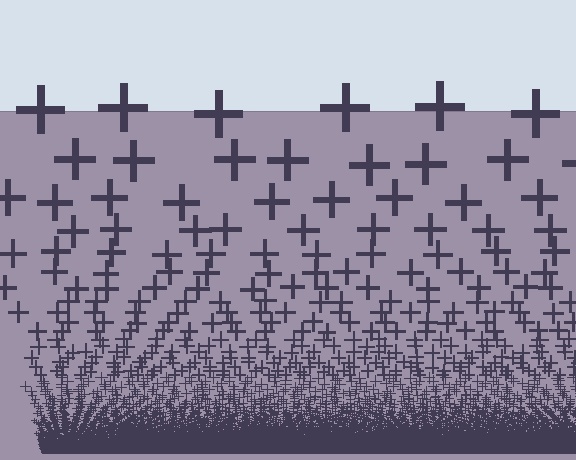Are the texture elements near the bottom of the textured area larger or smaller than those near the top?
Smaller. The gradient is inverted — elements near the bottom are smaller and denser.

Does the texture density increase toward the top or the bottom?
Density increases toward the bottom.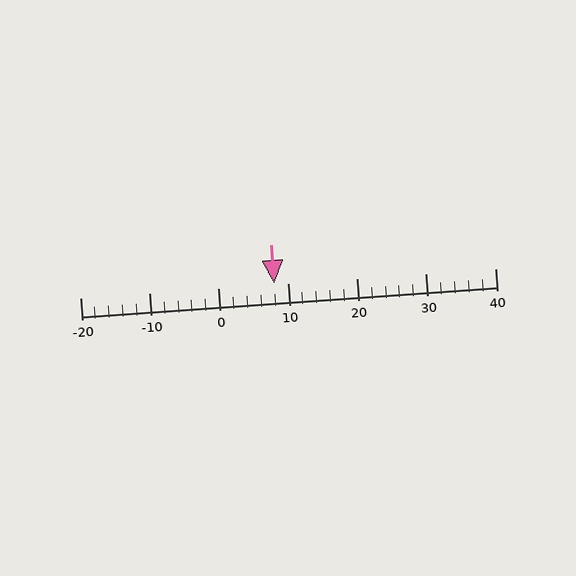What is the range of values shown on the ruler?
The ruler shows values from -20 to 40.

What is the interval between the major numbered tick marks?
The major tick marks are spaced 10 units apart.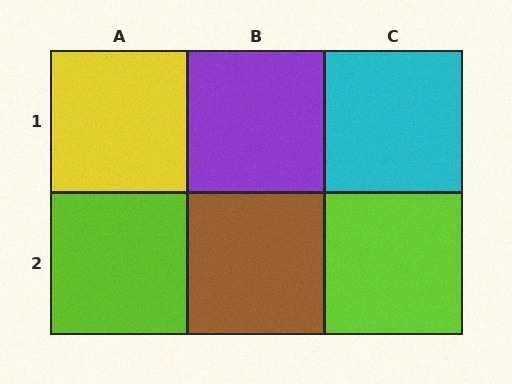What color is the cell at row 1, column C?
Cyan.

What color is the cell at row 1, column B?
Purple.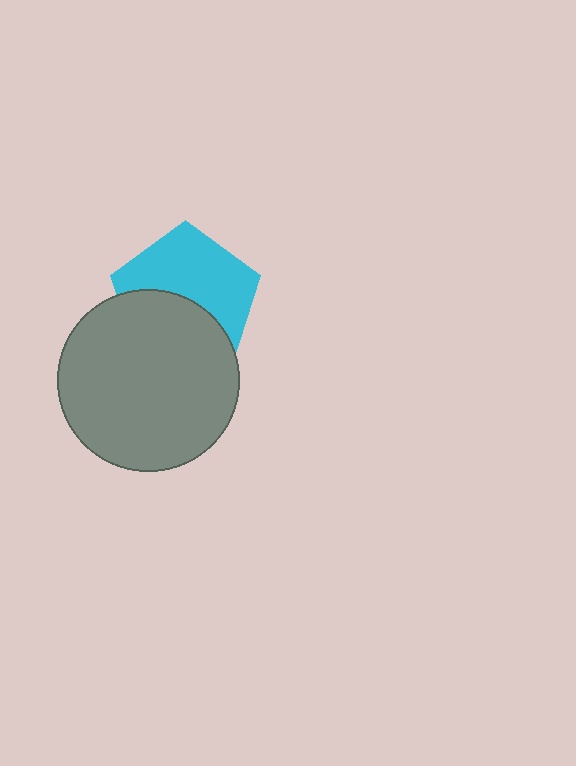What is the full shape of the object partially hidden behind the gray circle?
The partially hidden object is a cyan pentagon.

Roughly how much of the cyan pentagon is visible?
About half of it is visible (roughly 56%).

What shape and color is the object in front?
The object in front is a gray circle.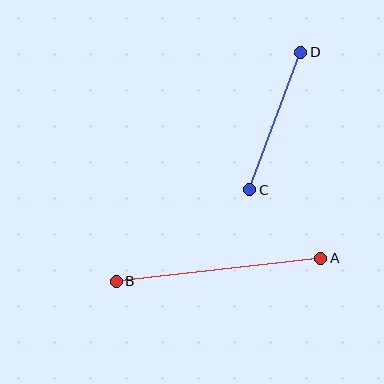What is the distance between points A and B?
The distance is approximately 206 pixels.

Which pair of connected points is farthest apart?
Points A and B are farthest apart.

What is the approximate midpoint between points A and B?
The midpoint is at approximately (219, 270) pixels.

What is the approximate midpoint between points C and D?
The midpoint is at approximately (275, 121) pixels.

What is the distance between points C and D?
The distance is approximately 147 pixels.